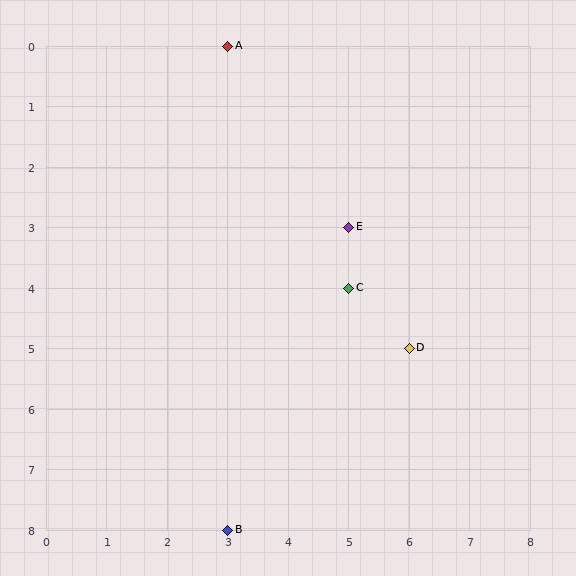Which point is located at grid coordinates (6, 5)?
Point D is at (6, 5).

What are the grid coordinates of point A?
Point A is at grid coordinates (3, 0).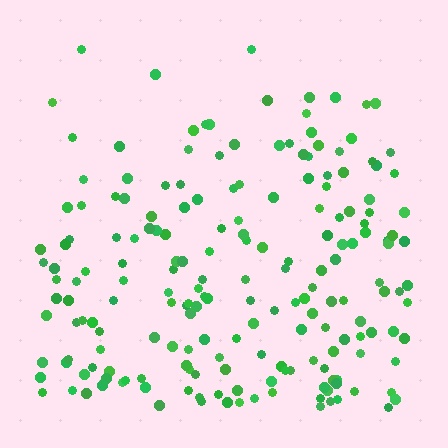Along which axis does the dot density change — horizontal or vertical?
Vertical.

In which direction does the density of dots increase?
From top to bottom, with the bottom side densest.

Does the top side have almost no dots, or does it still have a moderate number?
Still a moderate number, just noticeably fewer than the bottom.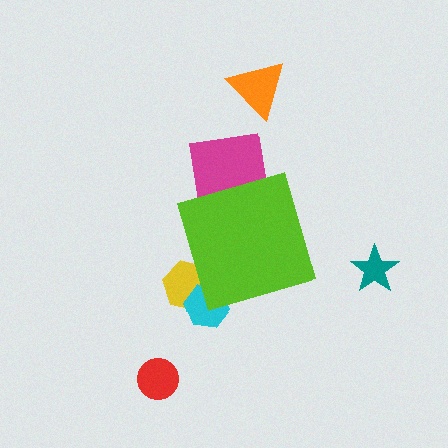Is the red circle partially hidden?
No, the red circle is fully visible.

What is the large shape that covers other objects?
A lime diamond.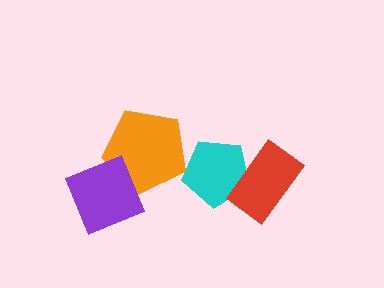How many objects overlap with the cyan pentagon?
1 object overlaps with the cyan pentagon.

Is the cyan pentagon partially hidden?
Yes, it is partially covered by another shape.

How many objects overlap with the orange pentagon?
1 object overlaps with the orange pentagon.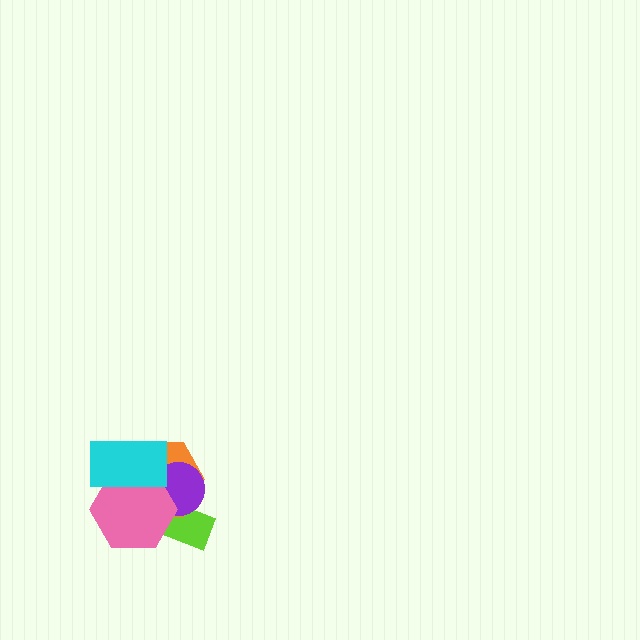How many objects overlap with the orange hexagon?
4 objects overlap with the orange hexagon.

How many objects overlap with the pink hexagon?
4 objects overlap with the pink hexagon.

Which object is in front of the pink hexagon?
The cyan rectangle is in front of the pink hexagon.